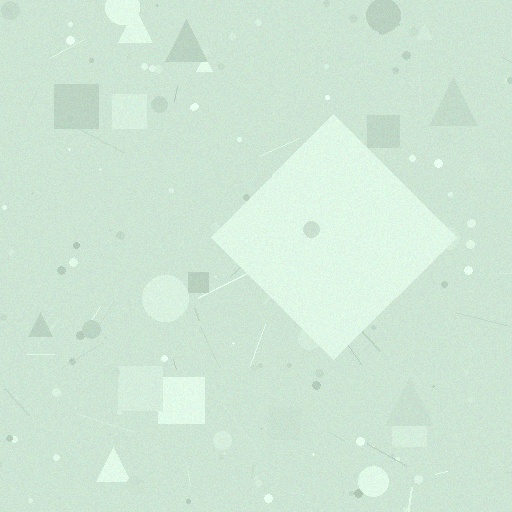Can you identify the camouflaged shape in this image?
The camouflaged shape is a diamond.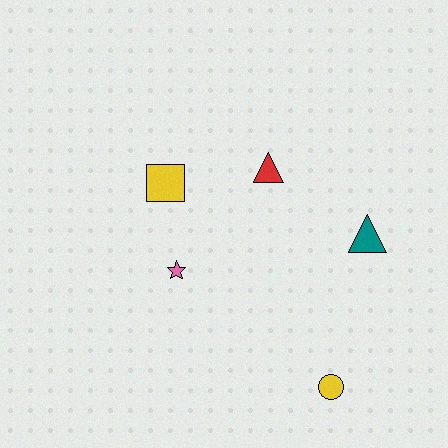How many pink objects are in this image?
There is 1 pink object.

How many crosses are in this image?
There are no crosses.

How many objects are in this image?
There are 5 objects.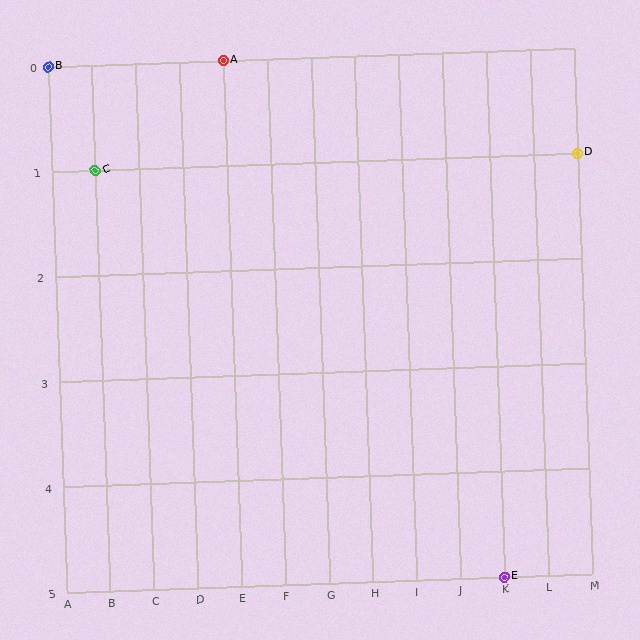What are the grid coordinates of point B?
Point B is at grid coordinates (A, 0).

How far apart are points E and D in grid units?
Points E and D are 2 columns and 4 rows apart (about 4.5 grid units diagonally).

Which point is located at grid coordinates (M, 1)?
Point D is at (M, 1).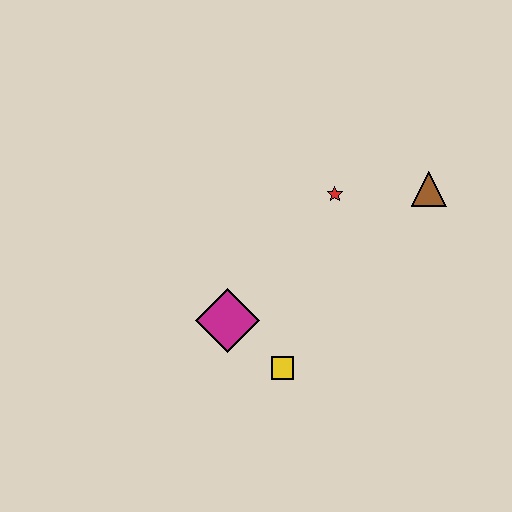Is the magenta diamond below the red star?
Yes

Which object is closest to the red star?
The brown triangle is closest to the red star.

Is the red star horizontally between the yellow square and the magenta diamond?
No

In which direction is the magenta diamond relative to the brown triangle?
The magenta diamond is to the left of the brown triangle.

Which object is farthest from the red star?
The yellow square is farthest from the red star.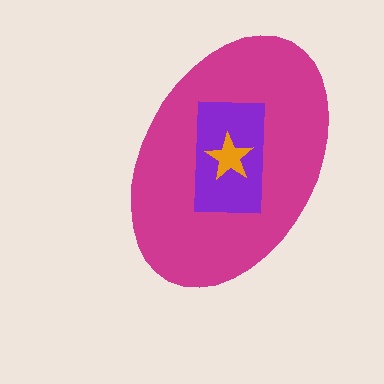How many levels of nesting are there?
3.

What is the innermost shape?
The orange star.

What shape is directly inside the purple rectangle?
The orange star.